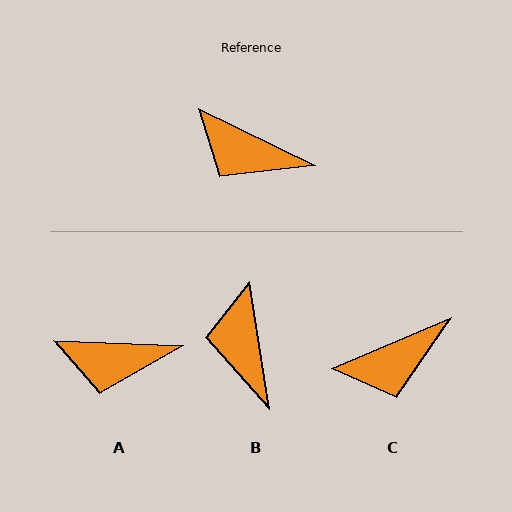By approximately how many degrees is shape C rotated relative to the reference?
Approximately 49 degrees counter-clockwise.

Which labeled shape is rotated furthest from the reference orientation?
B, about 55 degrees away.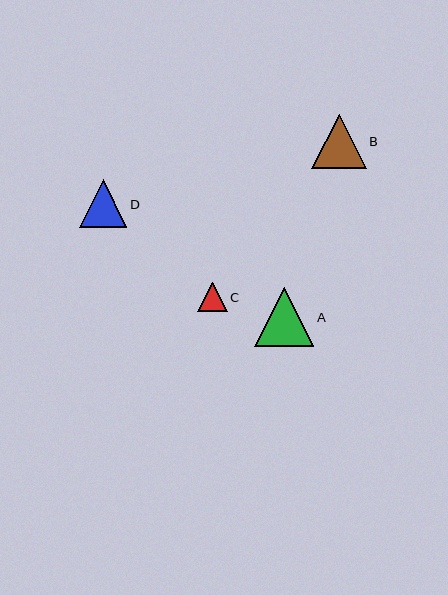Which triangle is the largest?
Triangle A is the largest with a size of approximately 59 pixels.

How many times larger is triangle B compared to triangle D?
Triangle B is approximately 1.1 times the size of triangle D.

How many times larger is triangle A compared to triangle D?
Triangle A is approximately 1.2 times the size of triangle D.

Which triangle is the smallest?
Triangle C is the smallest with a size of approximately 29 pixels.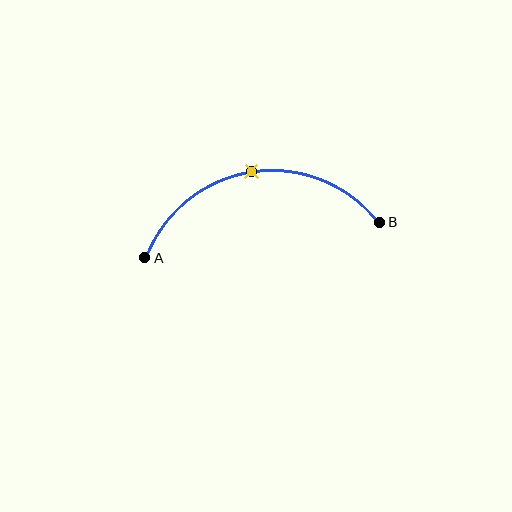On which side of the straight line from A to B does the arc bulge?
The arc bulges above the straight line connecting A and B.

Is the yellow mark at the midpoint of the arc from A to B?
Yes. The yellow mark lies on the arc at equal arc-length from both A and B — it is the arc midpoint.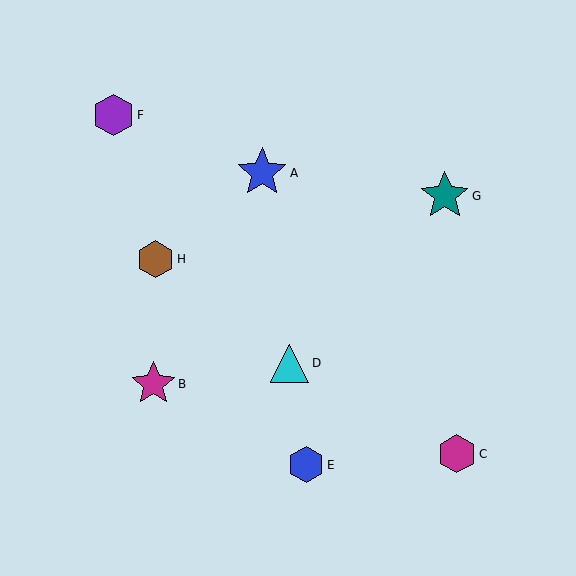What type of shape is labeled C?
Shape C is a magenta hexagon.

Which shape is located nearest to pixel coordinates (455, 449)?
The magenta hexagon (labeled C) at (457, 454) is nearest to that location.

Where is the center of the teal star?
The center of the teal star is at (445, 196).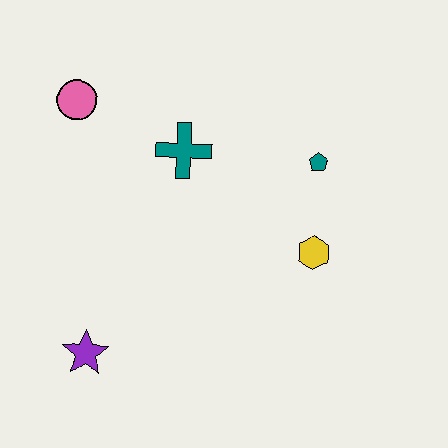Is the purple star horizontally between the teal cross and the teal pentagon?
No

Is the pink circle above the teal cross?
Yes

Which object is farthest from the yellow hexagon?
The pink circle is farthest from the yellow hexagon.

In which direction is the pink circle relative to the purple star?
The pink circle is above the purple star.